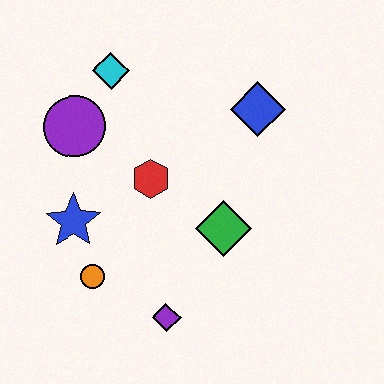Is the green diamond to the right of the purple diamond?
Yes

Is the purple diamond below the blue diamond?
Yes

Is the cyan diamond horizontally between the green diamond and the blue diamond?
No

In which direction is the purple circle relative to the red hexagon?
The purple circle is to the left of the red hexagon.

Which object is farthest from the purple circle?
The purple diamond is farthest from the purple circle.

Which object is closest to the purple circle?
The cyan diamond is closest to the purple circle.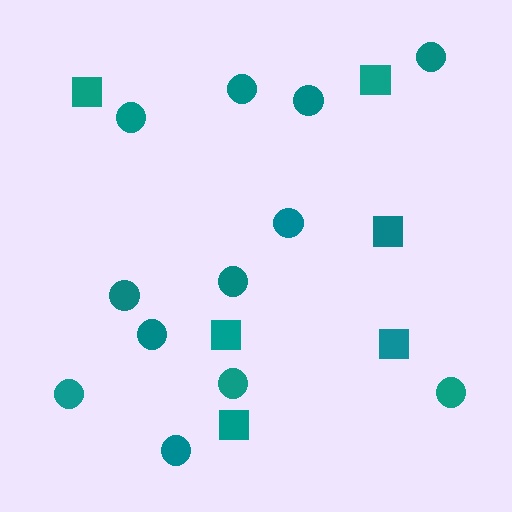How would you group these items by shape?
There are 2 groups: one group of squares (6) and one group of circles (12).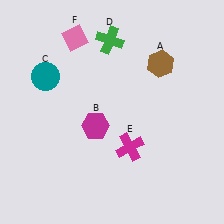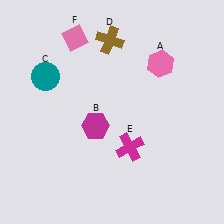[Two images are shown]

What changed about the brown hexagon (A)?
In Image 1, A is brown. In Image 2, it changed to pink.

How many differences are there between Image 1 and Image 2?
There are 2 differences between the two images.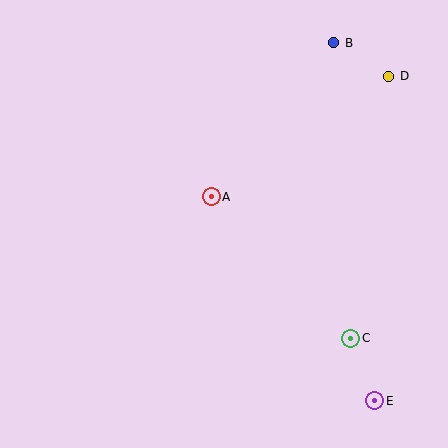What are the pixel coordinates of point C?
Point C is at (351, 338).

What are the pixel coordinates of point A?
Point A is at (211, 197).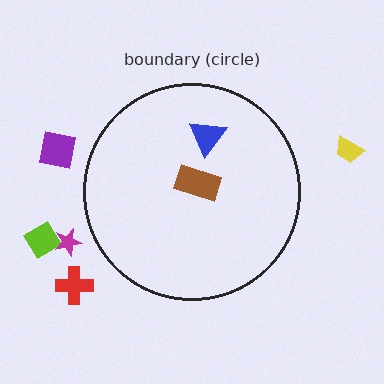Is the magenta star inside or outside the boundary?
Outside.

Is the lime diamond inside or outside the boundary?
Outside.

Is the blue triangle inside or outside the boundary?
Inside.